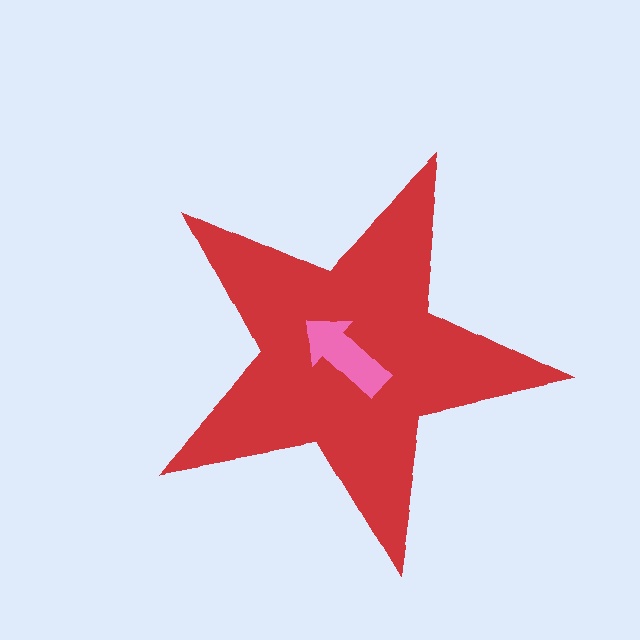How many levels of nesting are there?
2.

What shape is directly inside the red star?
The pink arrow.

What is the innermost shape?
The pink arrow.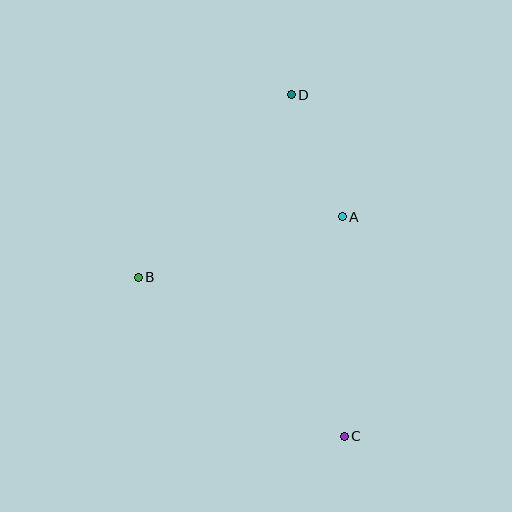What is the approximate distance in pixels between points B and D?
The distance between B and D is approximately 238 pixels.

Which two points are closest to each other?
Points A and D are closest to each other.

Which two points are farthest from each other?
Points C and D are farthest from each other.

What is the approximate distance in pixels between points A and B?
The distance between A and B is approximately 213 pixels.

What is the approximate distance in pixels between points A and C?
The distance between A and C is approximately 219 pixels.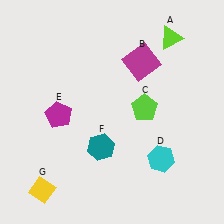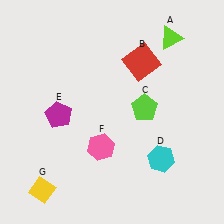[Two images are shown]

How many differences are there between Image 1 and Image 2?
There are 2 differences between the two images.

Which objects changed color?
B changed from magenta to red. F changed from teal to pink.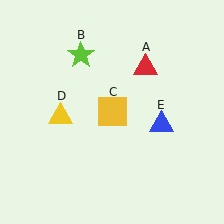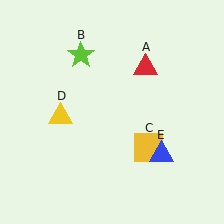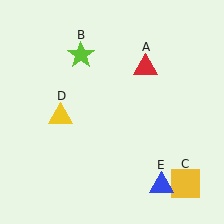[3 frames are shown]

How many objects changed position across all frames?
2 objects changed position: yellow square (object C), blue triangle (object E).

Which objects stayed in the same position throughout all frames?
Red triangle (object A) and lime star (object B) and yellow triangle (object D) remained stationary.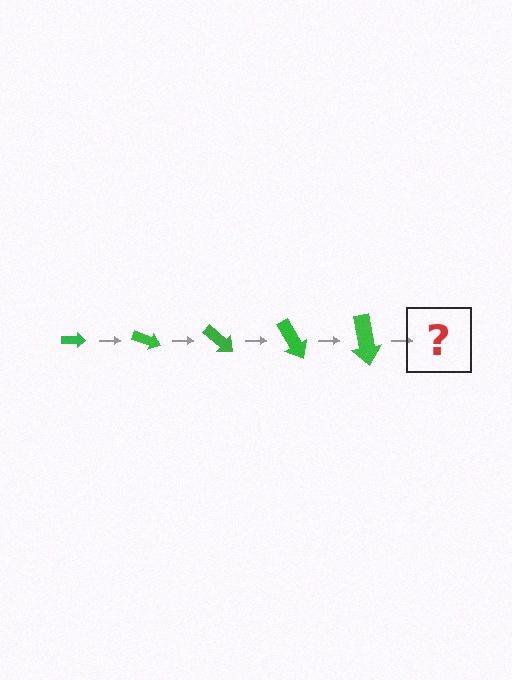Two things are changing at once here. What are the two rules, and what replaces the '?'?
The two rules are that the arrow grows larger each step and it rotates 20 degrees each step. The '?' should be an arrow, larger than the previous one and rotated 100 degrees from the start.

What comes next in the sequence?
The next element should be an arrow, larger than the previous one and rotated 100 degrees from the start.